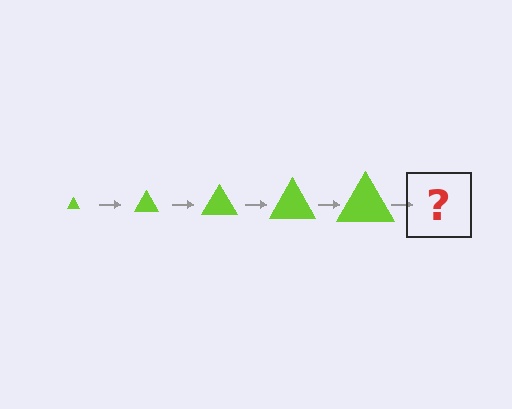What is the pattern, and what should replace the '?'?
The pattern is that the triangle gets progressively larger each step. The '?' should be a lime triangle, larger than the previous one.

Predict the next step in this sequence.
The next step is a lime triangle, larger than the previous one.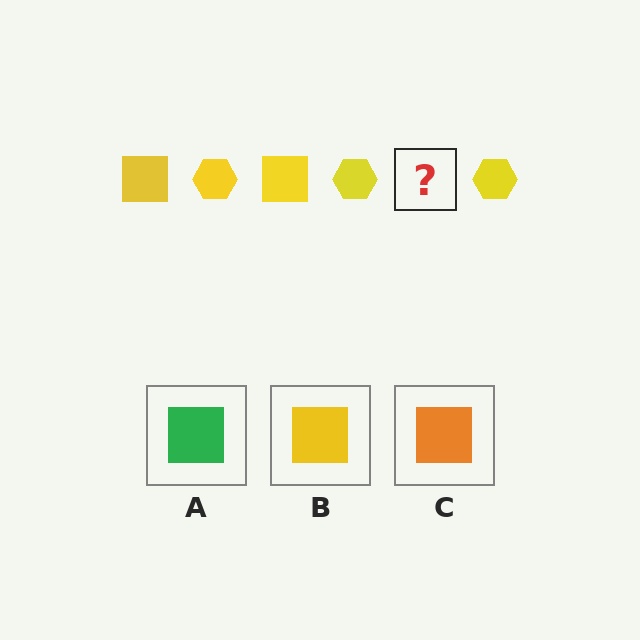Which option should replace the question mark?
Option B.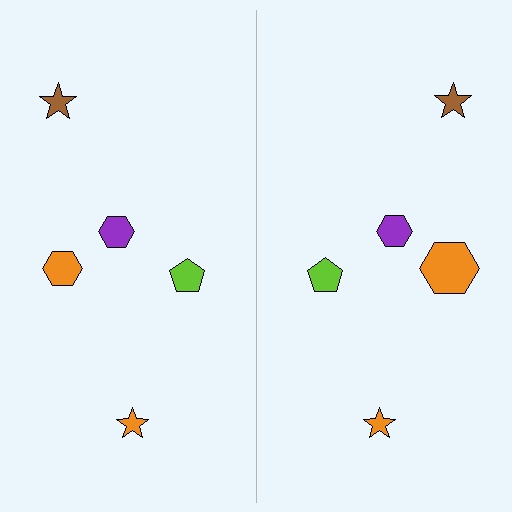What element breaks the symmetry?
The orange hexagon on the right side has a different size than its mirror counterpart.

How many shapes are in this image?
There are 10 shapes in this image.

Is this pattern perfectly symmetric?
No, the pattern is not perfectly symmetric. The orange hexagon on the right side has a different size than its mirror counterpart.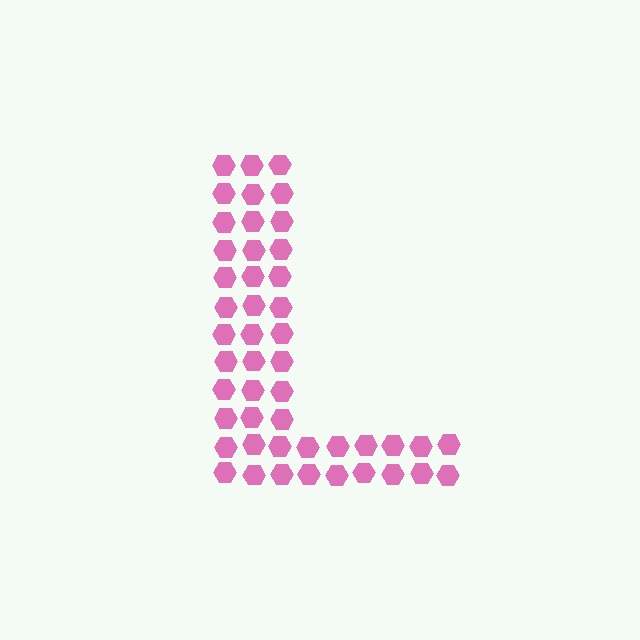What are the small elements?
The small elements are hexagons.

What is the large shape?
The large shape is the letter L.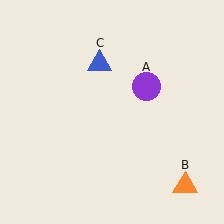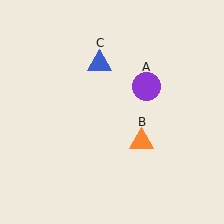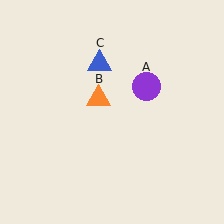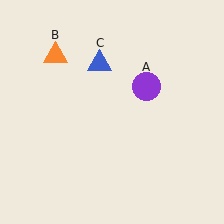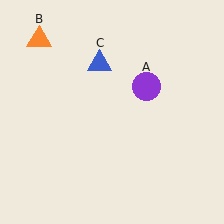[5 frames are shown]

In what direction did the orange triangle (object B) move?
The orange triangle (object B) moved up and to the left.